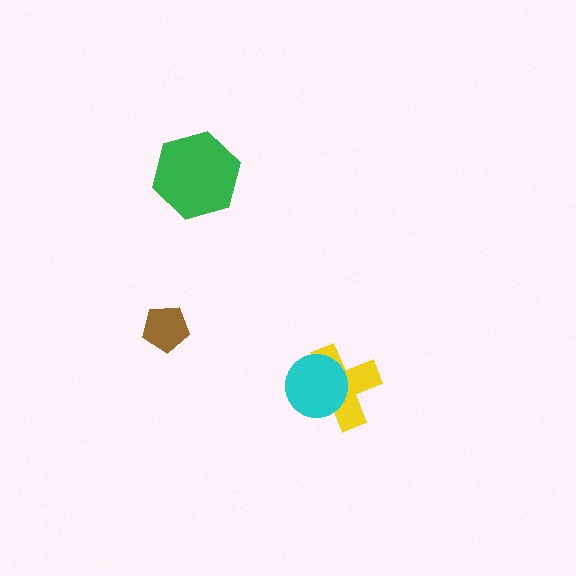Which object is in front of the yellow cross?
The cyan circle is in front of the yellow cross.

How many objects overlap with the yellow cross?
1 object overlaps with the yellow cross.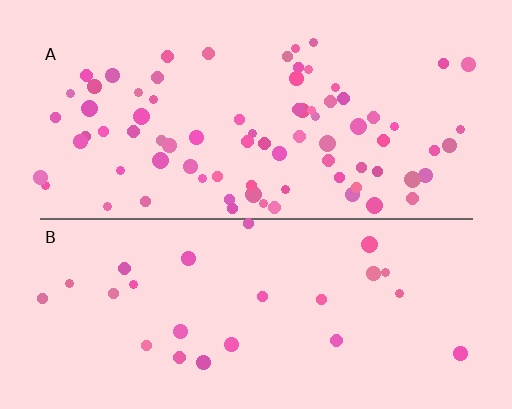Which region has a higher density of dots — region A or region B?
A (the top).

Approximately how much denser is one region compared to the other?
Approximately 3.1× — region A over region B.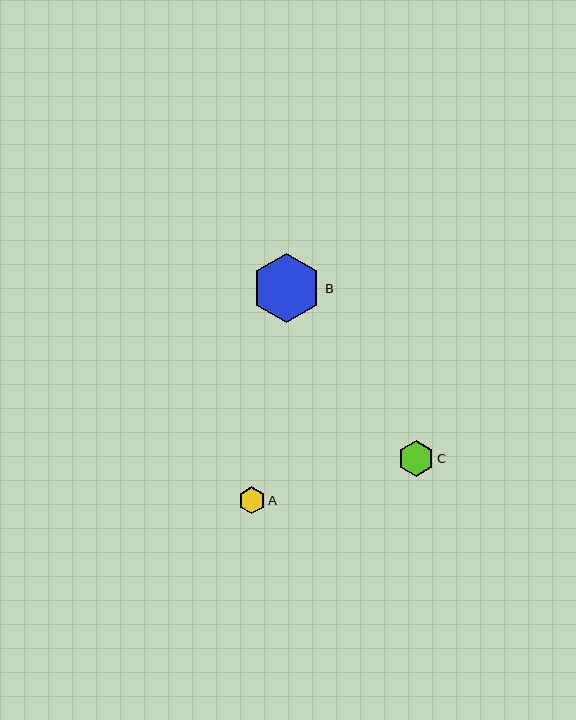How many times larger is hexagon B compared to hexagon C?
Hexagon B is approximately 1.9 times the size of hexagon C.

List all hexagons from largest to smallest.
From largest to smallest: B, C, A.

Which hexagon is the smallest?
Hexagon A is the smallest with a size of approximately 27 pixels.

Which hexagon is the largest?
Hexagon B is the largest with a size of approximately 70 pixels.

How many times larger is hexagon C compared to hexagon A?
Hexagon C is approximately 1.3 times the size of hexagon A.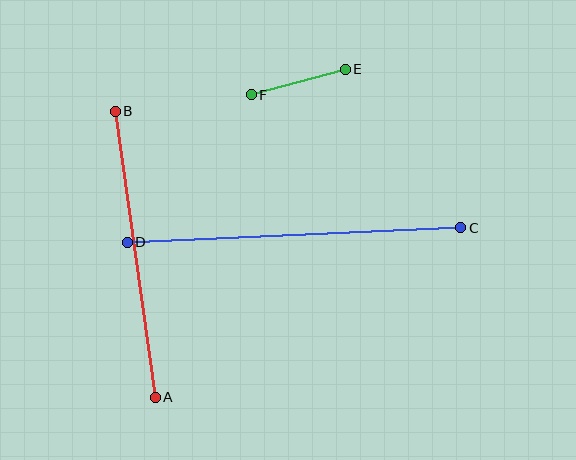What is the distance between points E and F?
The distance is approximately 97 pixels.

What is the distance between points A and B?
The distance is approximately 289 pixels.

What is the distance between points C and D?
The distance is approximately 334 pixels.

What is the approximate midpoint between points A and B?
The midpoint is at approximately (135, 254) pixels.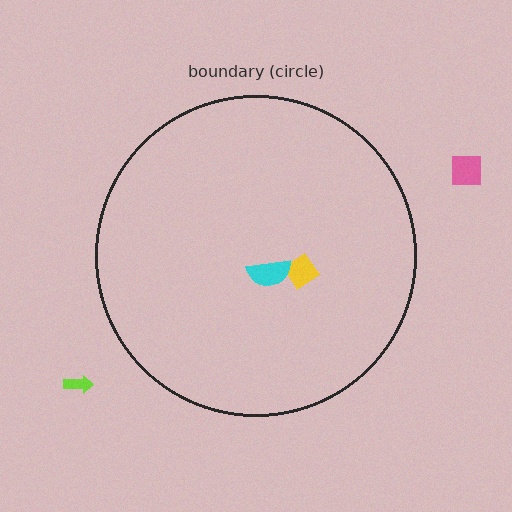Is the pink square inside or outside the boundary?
Outside.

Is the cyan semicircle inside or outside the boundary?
Inside.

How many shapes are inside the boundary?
2 inside, 2 outside.